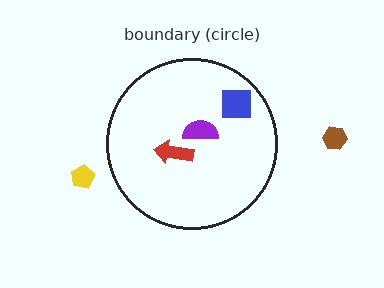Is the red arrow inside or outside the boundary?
Inside.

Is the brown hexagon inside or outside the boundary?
Outside.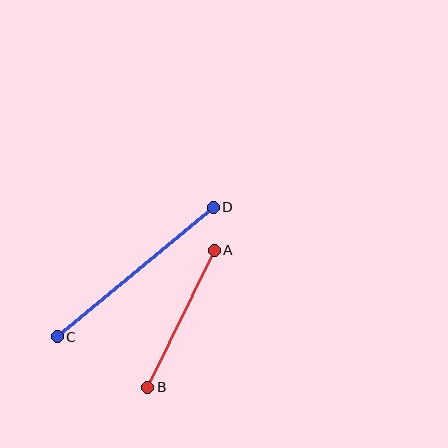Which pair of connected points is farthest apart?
Points C and D are farthest apart.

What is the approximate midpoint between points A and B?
The midpoint is at approximately (181, 319) pixels.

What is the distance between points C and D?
The distance is approximately 203 pixels.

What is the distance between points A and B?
The distance is approximately 152 pixels.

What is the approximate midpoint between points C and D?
The midpoint is at approximately (135, 272) pixels.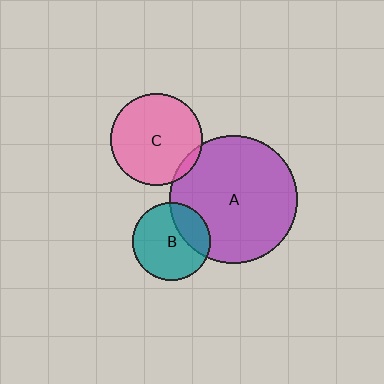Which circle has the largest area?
Circle A (purple).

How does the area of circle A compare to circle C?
Approximately 1.9 times.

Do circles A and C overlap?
Yes.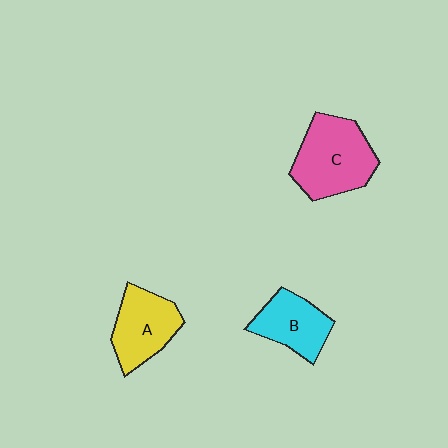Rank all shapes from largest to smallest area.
From largest to smallest: C (pink), A (yellow), B (cyan).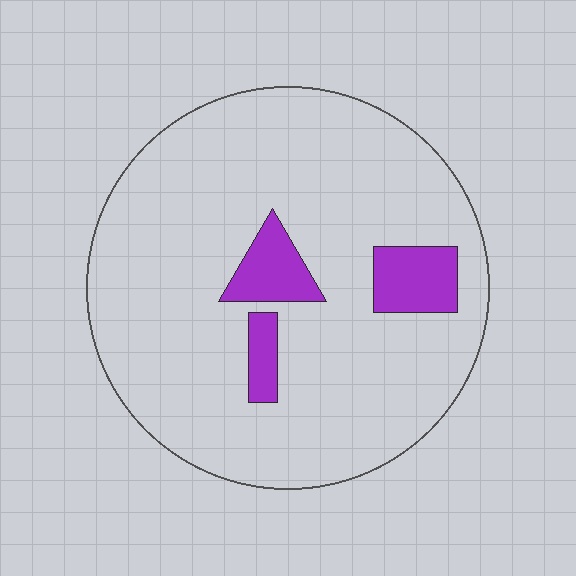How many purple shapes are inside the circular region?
3.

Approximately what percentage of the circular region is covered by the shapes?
Approximately 10%.